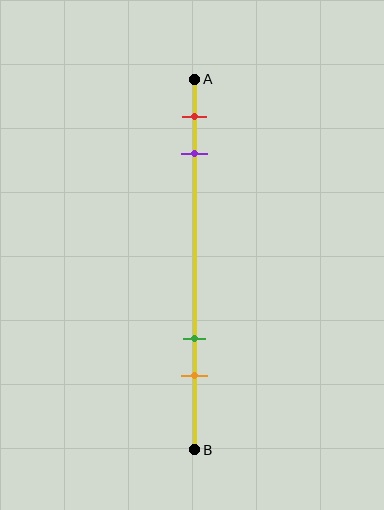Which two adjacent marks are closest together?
The red and purple marks are the closest adjacent pair.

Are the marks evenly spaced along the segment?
No, the marks are not evenly spaced.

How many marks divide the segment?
There are 4 marks dividing the segment.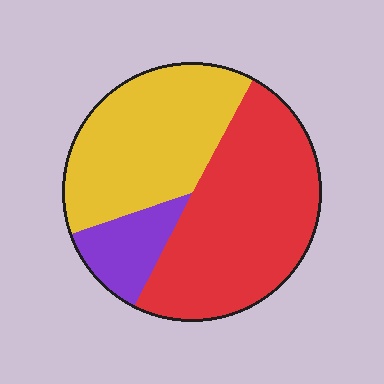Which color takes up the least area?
Purple, at roughly 10%.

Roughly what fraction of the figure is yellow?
Yellow covers roughly 40% of the figure.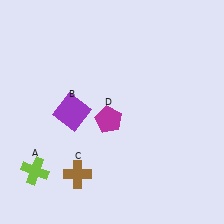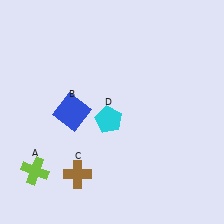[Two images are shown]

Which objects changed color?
B changed from purple to blue. D changed from magenta to cyan.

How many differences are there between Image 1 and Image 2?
There are 2 differences between the two images.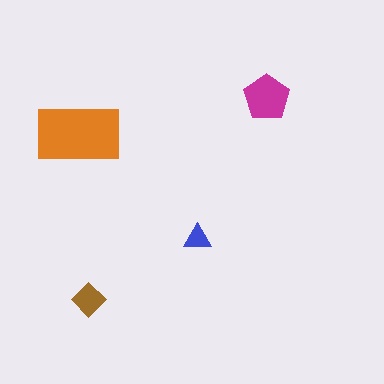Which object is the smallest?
The blue triangle.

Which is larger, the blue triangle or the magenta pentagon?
The magenta pentagon.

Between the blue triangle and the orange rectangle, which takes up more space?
The orange rectangle.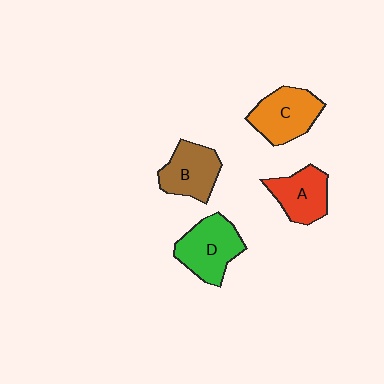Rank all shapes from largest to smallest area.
From largest to smallest: D (green), C (orange), B (brown), A (red).